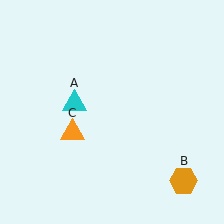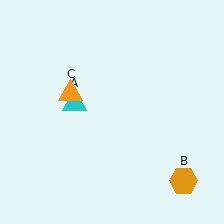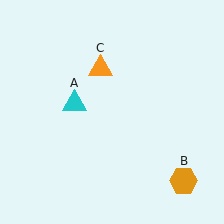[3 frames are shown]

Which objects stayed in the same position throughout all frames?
Cyan triangle (object A) and orange hexagon (object B) remained stationary.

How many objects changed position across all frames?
1 object changed position: orange triangle (object C).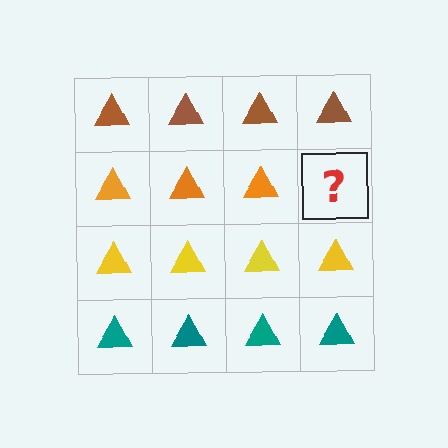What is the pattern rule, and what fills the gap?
The rule is that each row has a consistent color. The gap should be filled with an orange triangle.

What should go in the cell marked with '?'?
The missing cell should contain an orange triangle.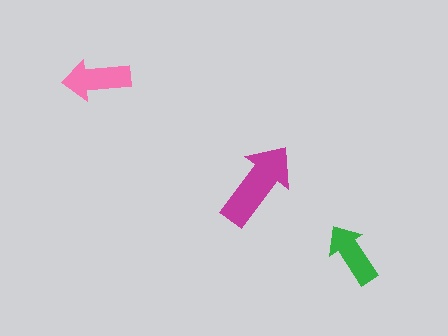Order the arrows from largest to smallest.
the magenta one, the pink one, the green one.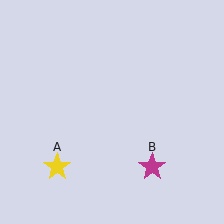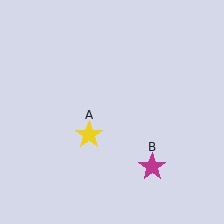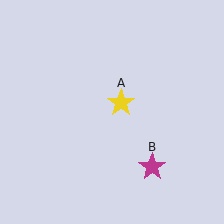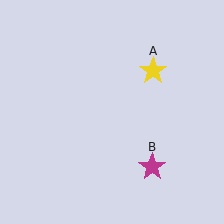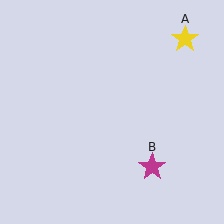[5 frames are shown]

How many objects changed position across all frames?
1 object changed position: yellow star (object A).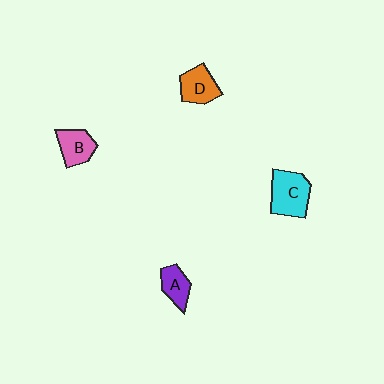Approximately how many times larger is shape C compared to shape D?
Approximately 1.4 times.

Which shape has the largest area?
Shape C (cyan).